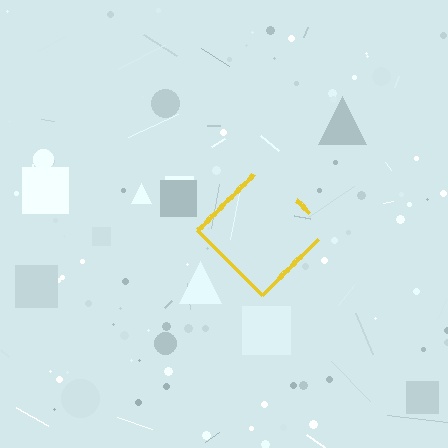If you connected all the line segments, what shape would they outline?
They would outline a diamond.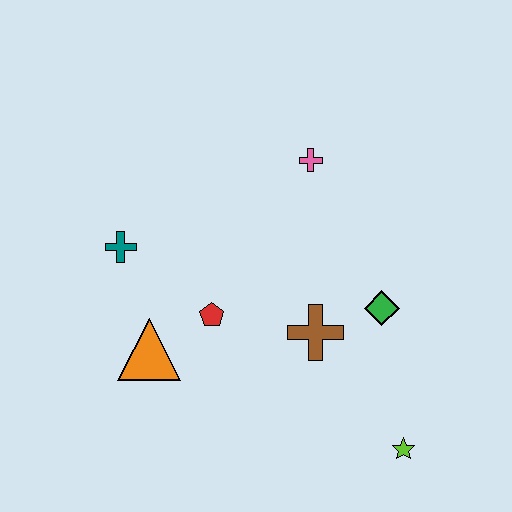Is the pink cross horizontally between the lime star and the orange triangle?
Yes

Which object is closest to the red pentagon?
The orange triangle is closest to the red pentagon.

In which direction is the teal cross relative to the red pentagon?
The teal cross is to the left of the red pentagon.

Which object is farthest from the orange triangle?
The lime star is farthest from the orange triangle.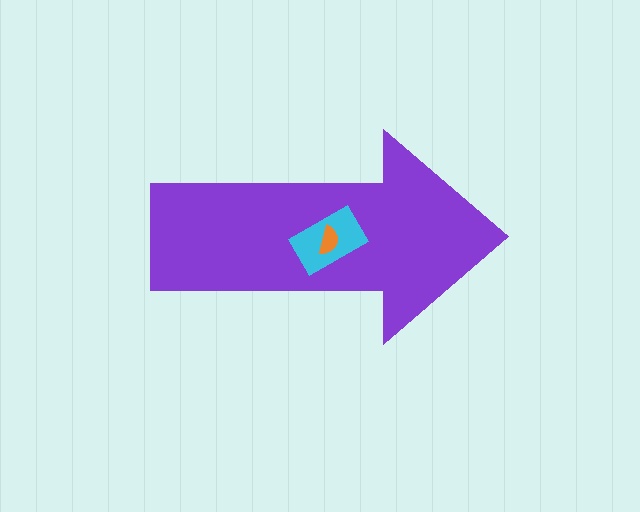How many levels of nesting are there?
3.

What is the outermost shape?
The purple arrow.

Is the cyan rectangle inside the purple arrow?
Yes.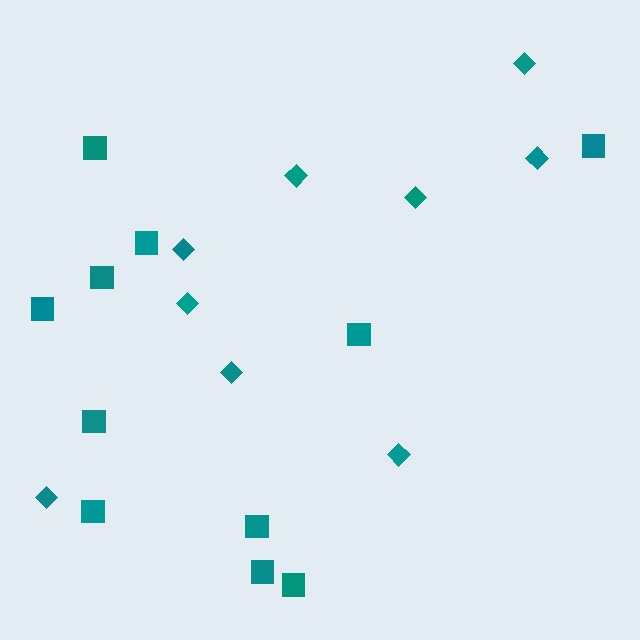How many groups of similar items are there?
There are 2 groups: one group of squares (11) and one group of diamonds (9).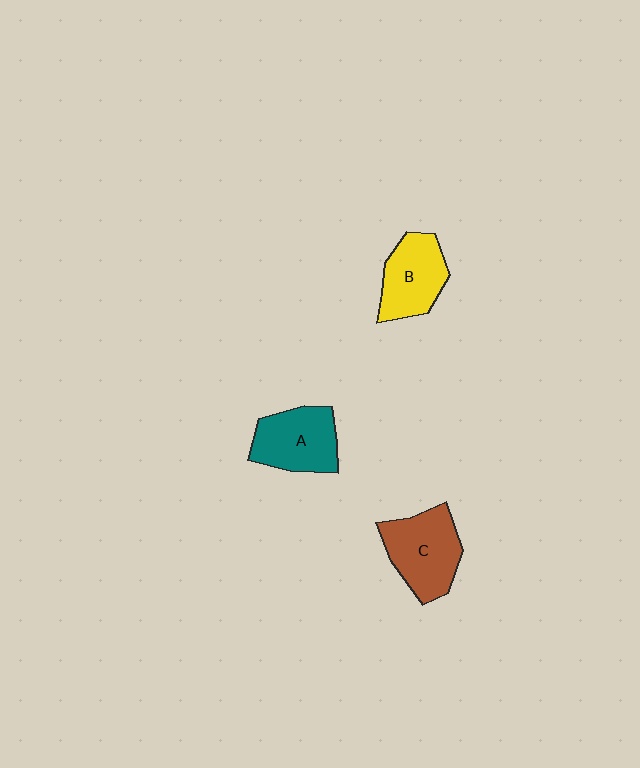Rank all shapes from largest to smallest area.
From largest to smallest: C (brown), A (teal), B (yellow).